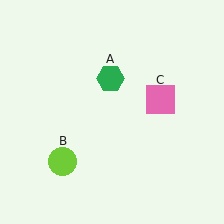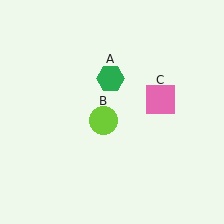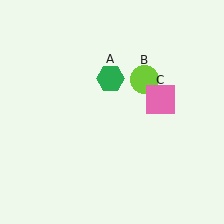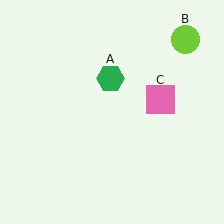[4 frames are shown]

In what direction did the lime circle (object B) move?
The lime circle (object B) moved up and to the right.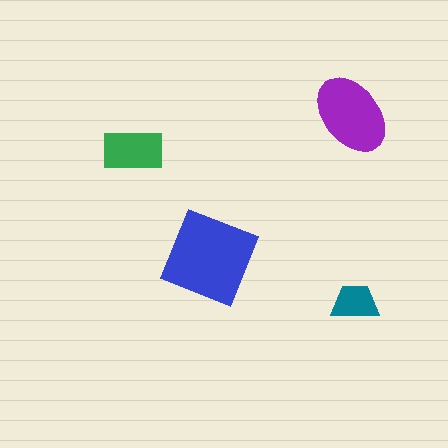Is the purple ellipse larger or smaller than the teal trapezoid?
Larger.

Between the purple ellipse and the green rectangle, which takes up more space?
The purple ellipse.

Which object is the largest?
The blue diamond.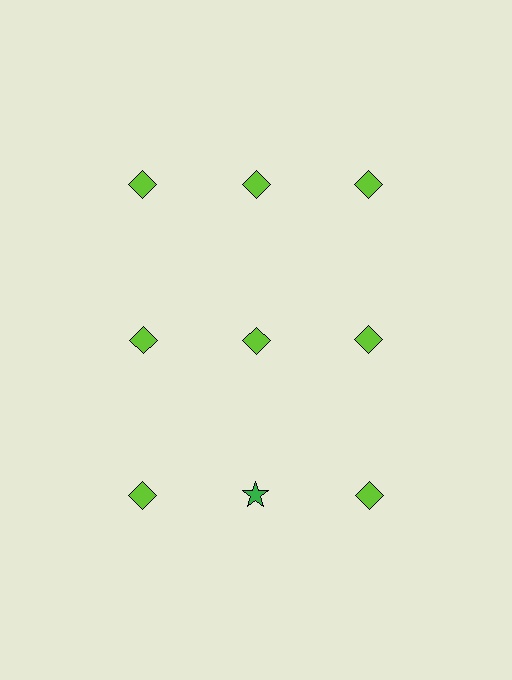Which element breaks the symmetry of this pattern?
The green star in the third row, second from left column breaks the symmetry. All other shapes are lime diamonds.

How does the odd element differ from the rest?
It differs in both color (green instead of lime) and shape (star instead of diamond).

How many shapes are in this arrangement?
There are 9 shapes arranged in a grid pattern.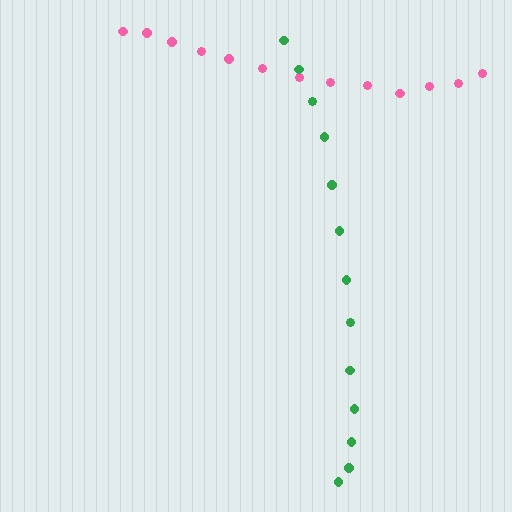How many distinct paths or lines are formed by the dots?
There are 2 distinct paths.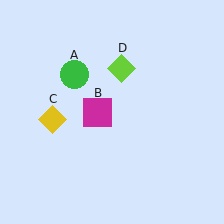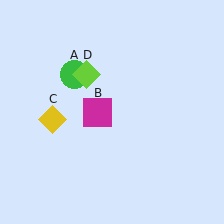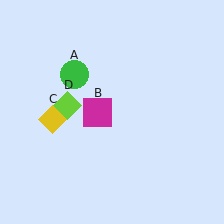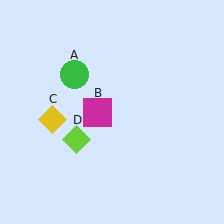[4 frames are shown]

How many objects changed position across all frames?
1 object changed position: lime diamond (object D).